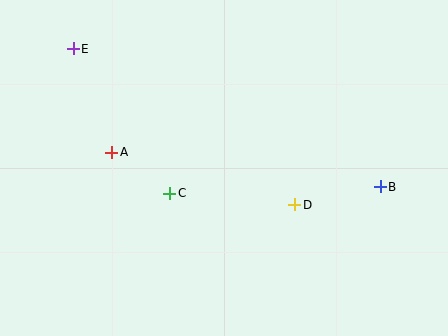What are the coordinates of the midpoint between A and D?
The midpoint between A and D is at (203, 179).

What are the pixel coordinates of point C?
Point C is at (170, 193).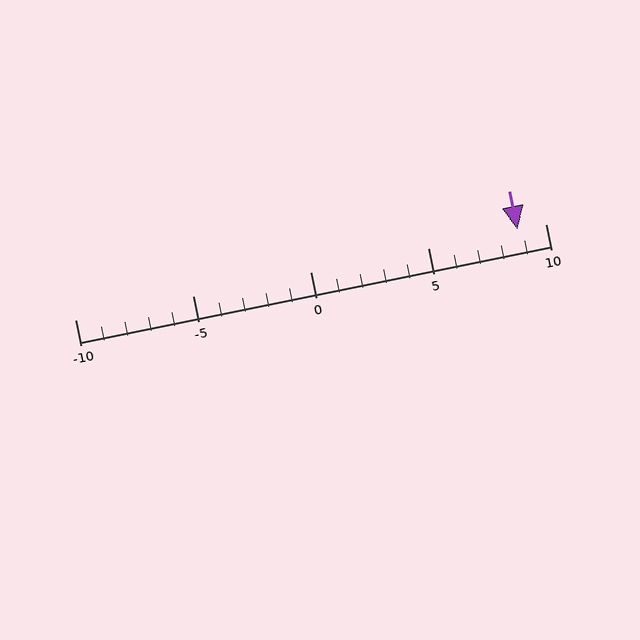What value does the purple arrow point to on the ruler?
The purple arrow points to approximately 9.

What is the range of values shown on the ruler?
The ruler shows values from -10 to 10.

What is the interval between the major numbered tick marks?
The major tick marks are spaced 5 units apart.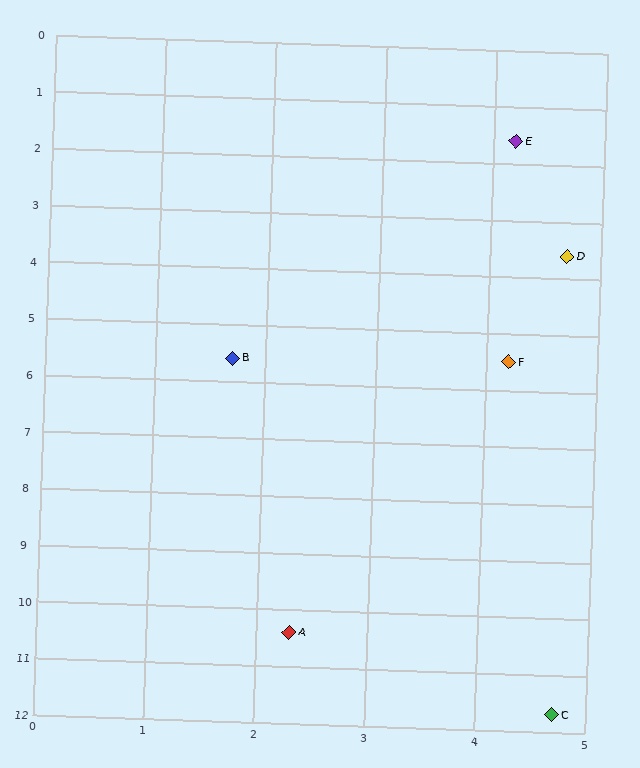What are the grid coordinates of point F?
Point F is at approximately (4.2, 5.5).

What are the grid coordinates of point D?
Point D is at approximately (4.7, 3.6).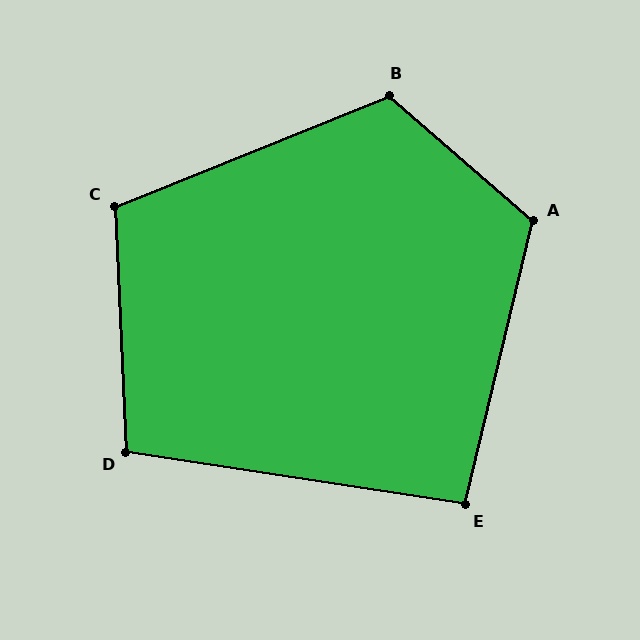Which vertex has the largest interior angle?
A, at approximately 118 degrees.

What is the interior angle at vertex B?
Approximately 117 degrees (obtuse).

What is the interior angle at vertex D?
Approximately 101 degrees (obtuse).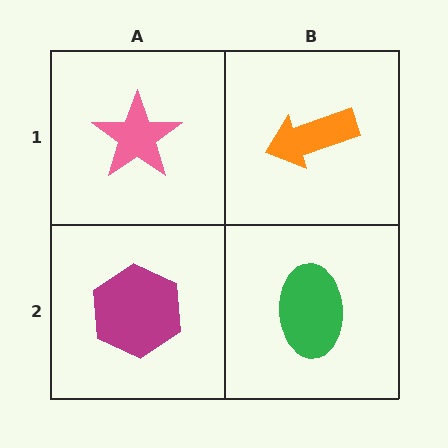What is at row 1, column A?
A pink star.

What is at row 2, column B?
A green ellipse.